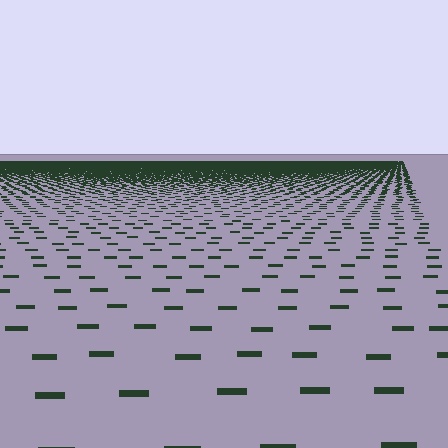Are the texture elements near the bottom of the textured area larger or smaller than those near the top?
Larger. Near the bottom, elements are closer to the viewer and appear at a bigger on-screen size.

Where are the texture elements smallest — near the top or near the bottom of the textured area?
Near the top.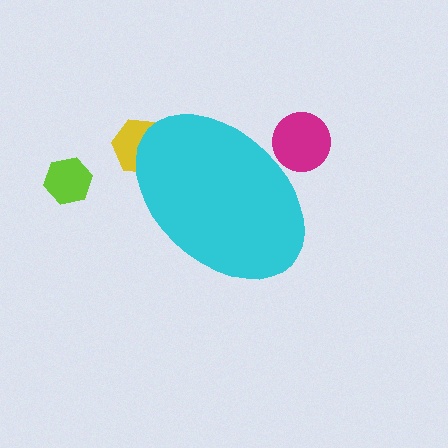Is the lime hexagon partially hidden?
No, the lime hexagon is fully visible.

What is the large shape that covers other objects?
A cyan ellipse.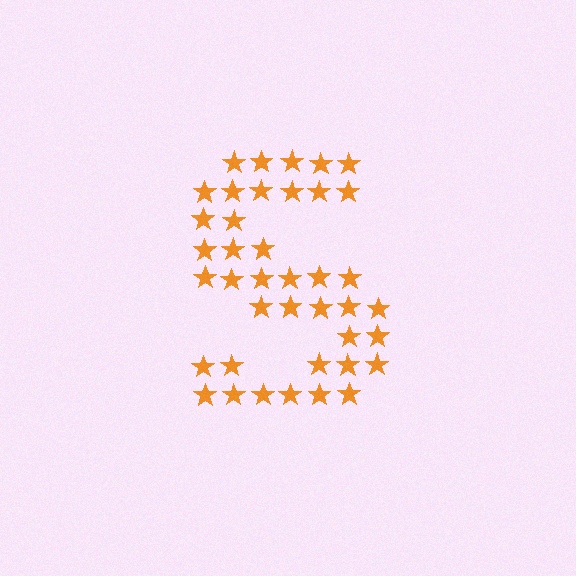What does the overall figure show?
The overall figure shows the letter S.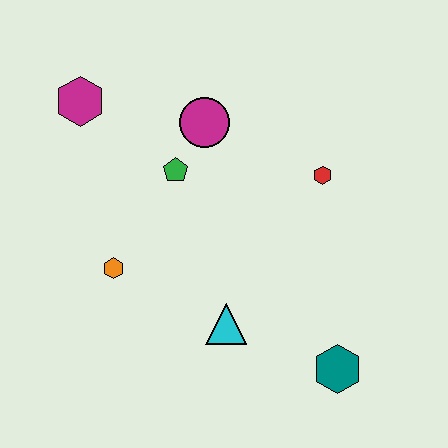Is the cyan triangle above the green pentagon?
No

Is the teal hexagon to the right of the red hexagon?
Yes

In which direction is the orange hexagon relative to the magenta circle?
The orange hexagon is below the magenta circle.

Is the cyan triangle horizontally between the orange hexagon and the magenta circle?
No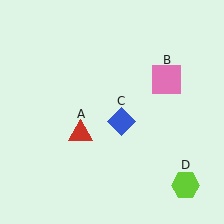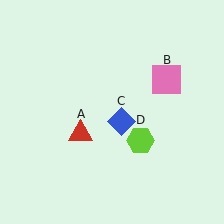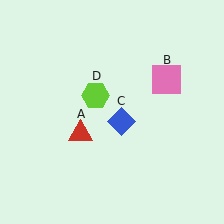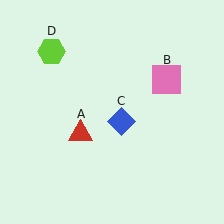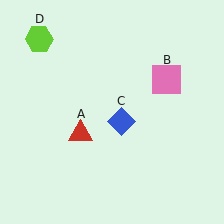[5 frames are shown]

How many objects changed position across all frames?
1 object changed position: lime hexagon (object D).